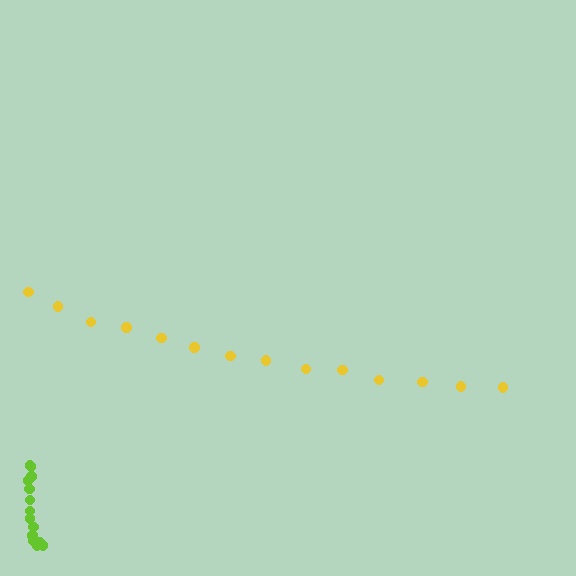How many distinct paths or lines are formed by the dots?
There are 2 distinct paths.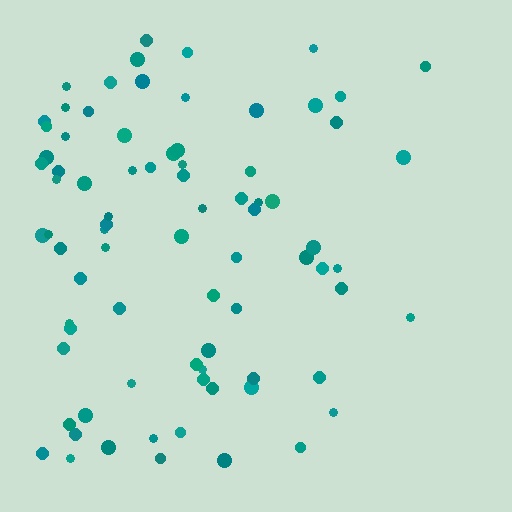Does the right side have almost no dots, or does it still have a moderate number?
Still a moderate number, just noticeably fewer than the left.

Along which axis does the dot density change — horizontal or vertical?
Horizontal.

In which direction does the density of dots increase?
From right to left, with the left side densest.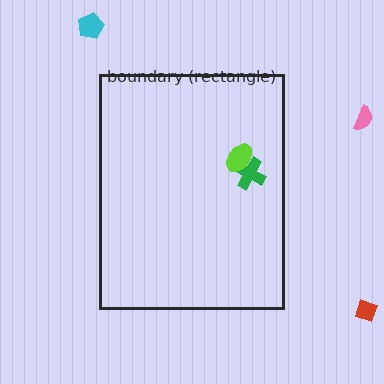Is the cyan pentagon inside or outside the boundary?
Outside.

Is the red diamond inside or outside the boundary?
Outside.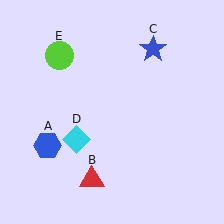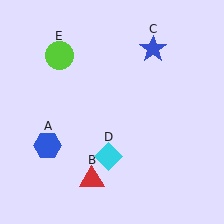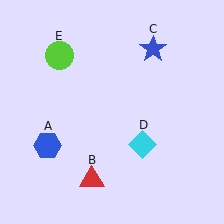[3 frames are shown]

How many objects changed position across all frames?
1 object changed position: cyan diamond (object D).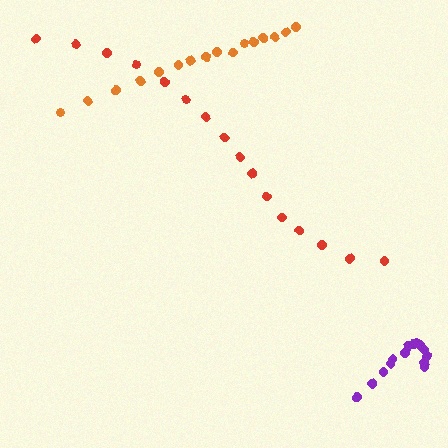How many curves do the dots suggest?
There are 3 distinct paths.